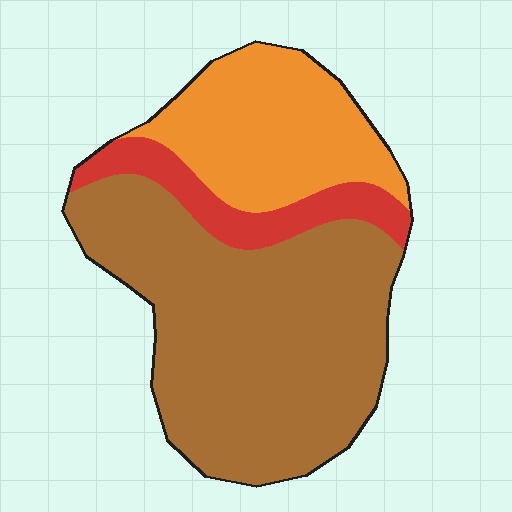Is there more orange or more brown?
Brown.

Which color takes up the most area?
Brown, at roughly 60%.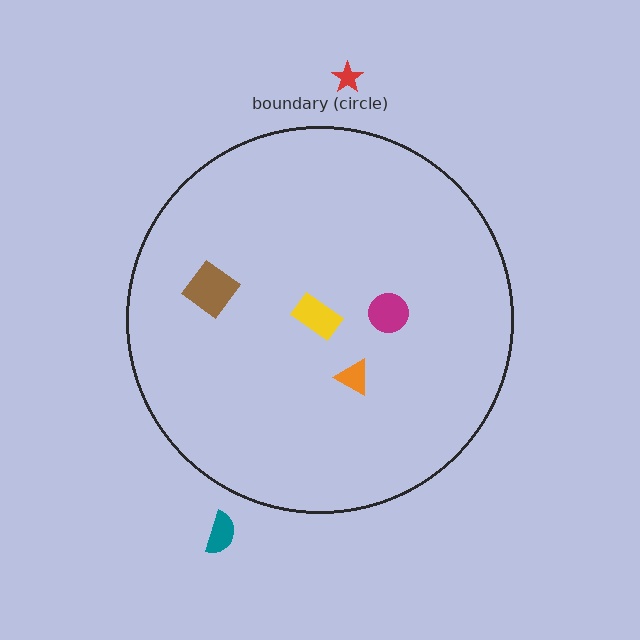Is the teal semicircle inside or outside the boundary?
Outside.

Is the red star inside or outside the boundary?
Outside.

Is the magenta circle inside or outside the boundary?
Inside.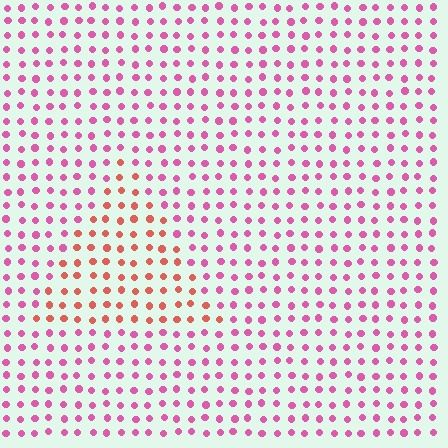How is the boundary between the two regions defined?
The boundary is defined purely by a slight shift in hue (about 40 degrees). Spacing, size, and orientation are identical on both sides.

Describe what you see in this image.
The image is filled with small pink elements in a uniform arrangement. A triangle-shaped region is visible where the elements are tinted to a slightly different hue, forming a subtle color boundary.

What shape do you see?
I see a triangle.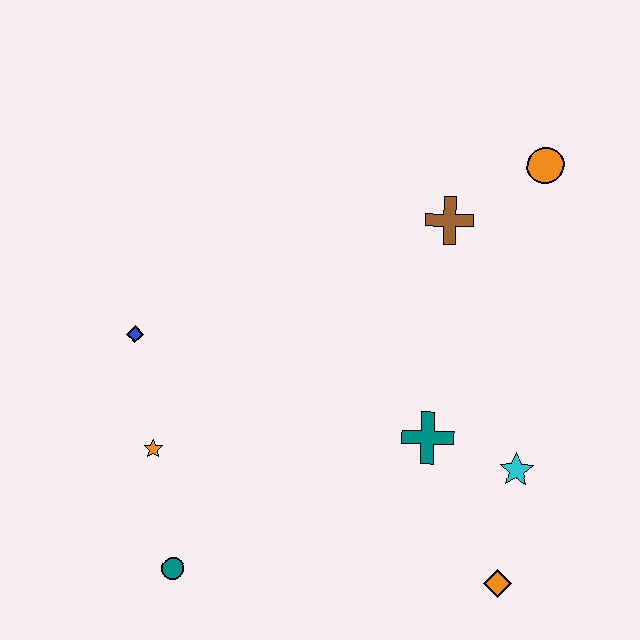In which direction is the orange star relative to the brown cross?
The orange star is to the left of the brown cross.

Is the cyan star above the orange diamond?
Yes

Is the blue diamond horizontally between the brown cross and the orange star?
No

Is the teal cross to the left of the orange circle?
Yes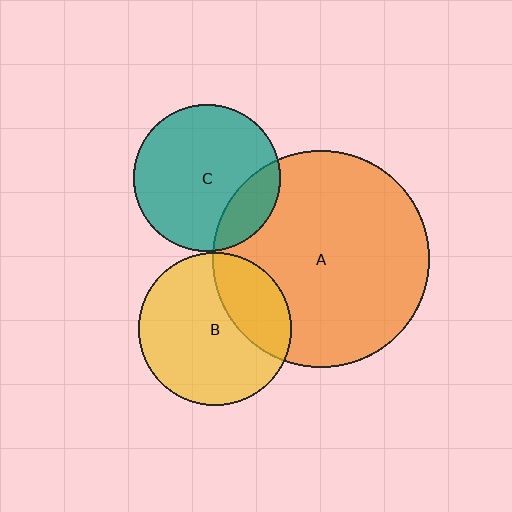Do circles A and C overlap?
Yes.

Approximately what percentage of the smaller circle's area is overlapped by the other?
Approximately 20%.